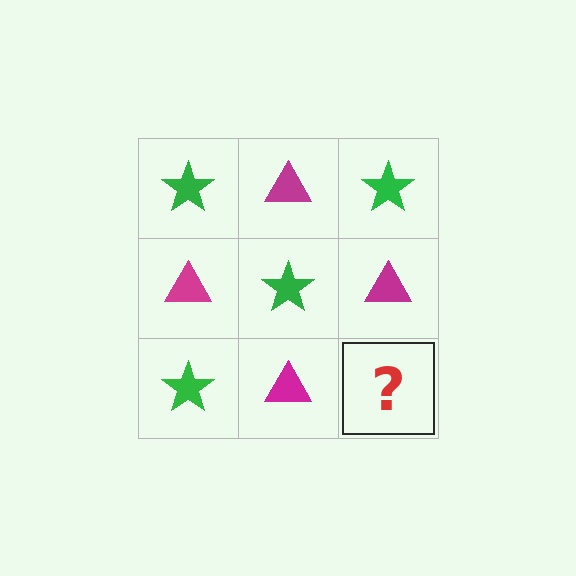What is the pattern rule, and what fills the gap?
The rule is that it alternates green star and magenta triangle in a checkerboard pattern. The gap should be filled with a green star.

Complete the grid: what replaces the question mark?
The question mark should be replaced with a green star.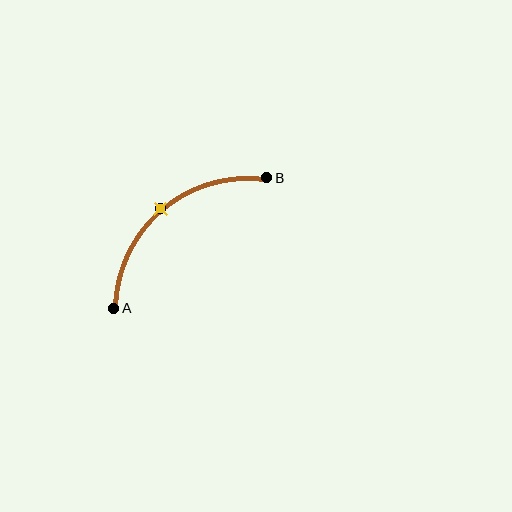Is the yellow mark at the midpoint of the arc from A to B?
Yes. The yellow mark lies on the arc at equal arc-length from both A and B — it is the arc midpoint.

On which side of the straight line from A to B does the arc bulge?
The arc bulges above and to the left of the straight line connecting A and B.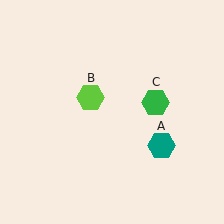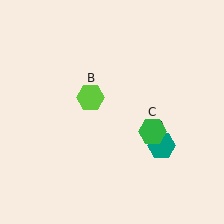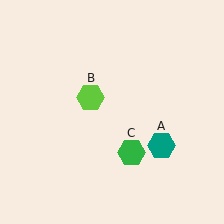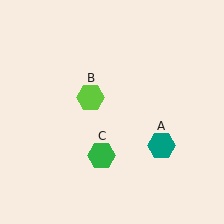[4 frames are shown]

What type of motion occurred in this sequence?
The green hexagon (object C) rotated clockwise around the center of the scene.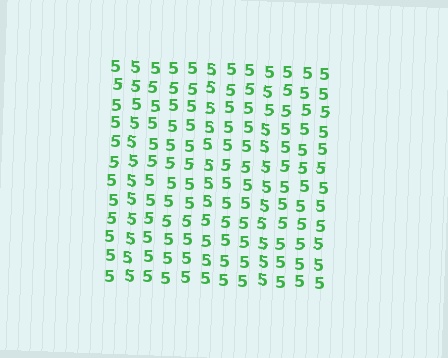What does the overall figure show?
The overall figure shows a square.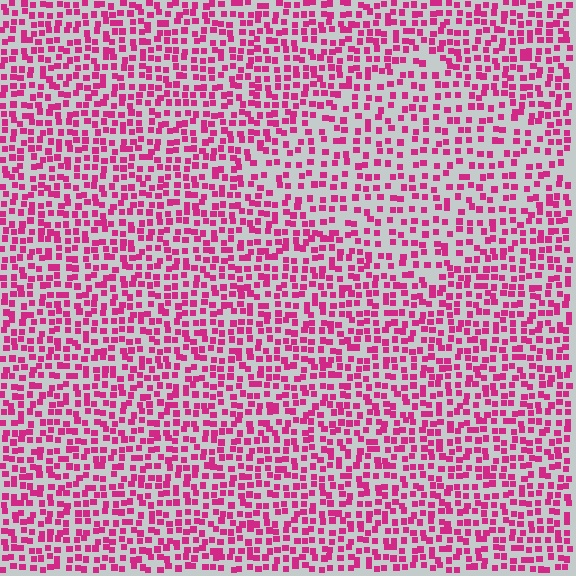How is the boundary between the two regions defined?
The boundary is defined by a change in element density (approximately 1.6x ratio). All elements are the same color, size, and shape.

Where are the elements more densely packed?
The elements are more densely packed outside the diamond boundary.